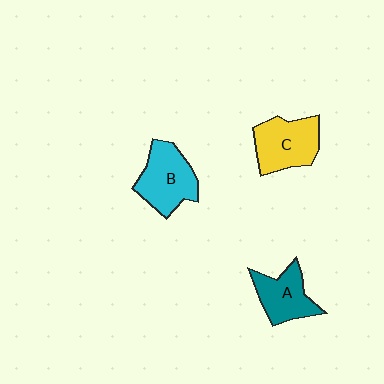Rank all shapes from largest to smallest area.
From largest to smallest: B (cyan), C (yellow), A (teal).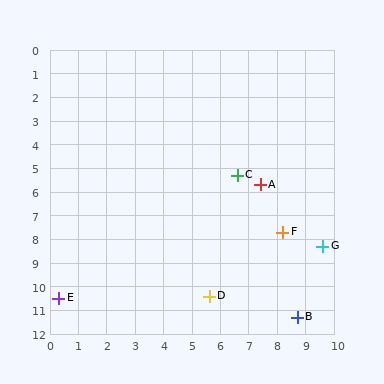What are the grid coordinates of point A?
Point A is at approximately (7.4, 5.7).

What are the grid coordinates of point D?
Point D is at approximately (5.6, 10.4).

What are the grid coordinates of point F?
Point F is at approximately (8.2, 7.7).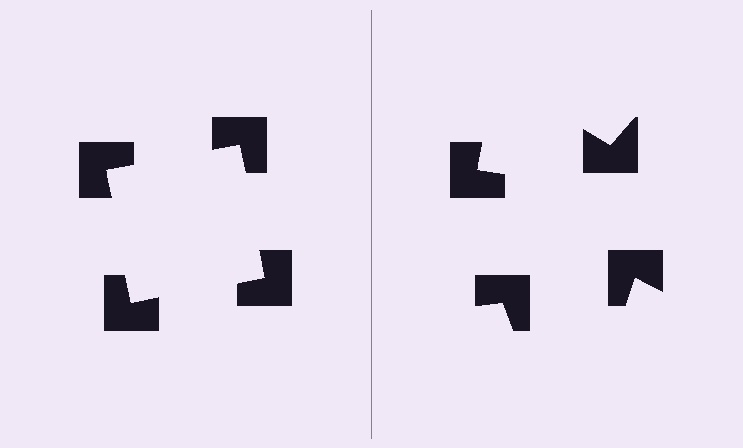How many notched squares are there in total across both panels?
8 — 4 on each side.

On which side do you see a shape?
An illusory square appears on the left side. On the right side the wedge cuts are rotated, so no coherent shape forms.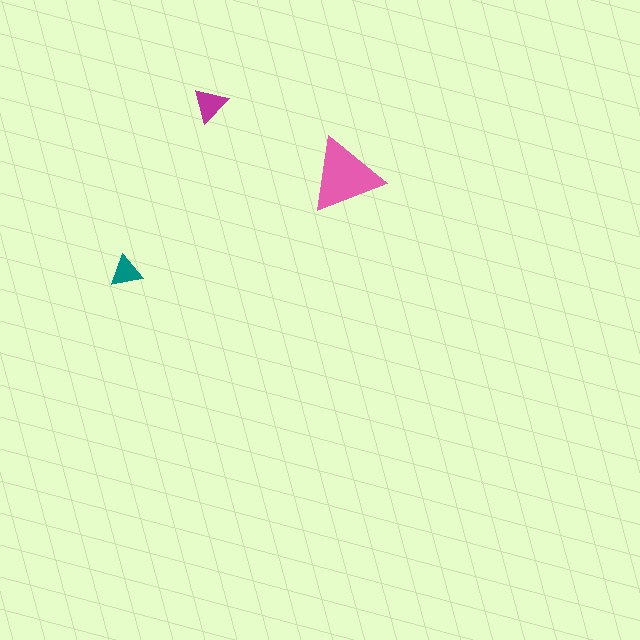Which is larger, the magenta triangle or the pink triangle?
The pink one.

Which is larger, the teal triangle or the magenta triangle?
The magenta one.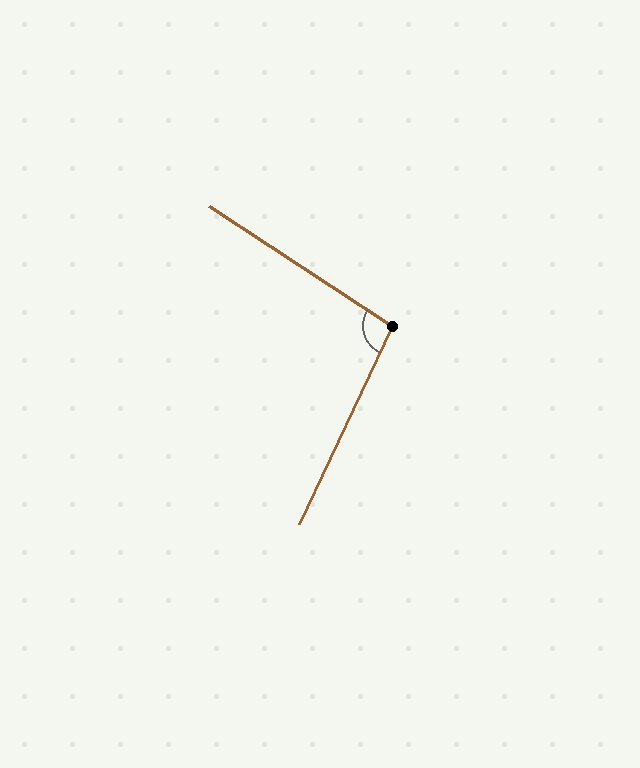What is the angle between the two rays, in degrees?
Approximately 98 degrees.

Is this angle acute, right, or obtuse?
It is obtuse.